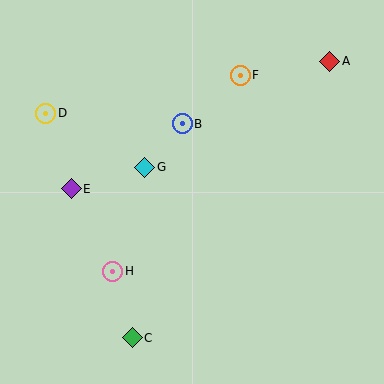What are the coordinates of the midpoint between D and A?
The midpoint between D and A is at (188, 87).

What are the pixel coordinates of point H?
Point H is at (113, 271).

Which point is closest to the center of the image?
Point G at (145, 167) is closest to the center.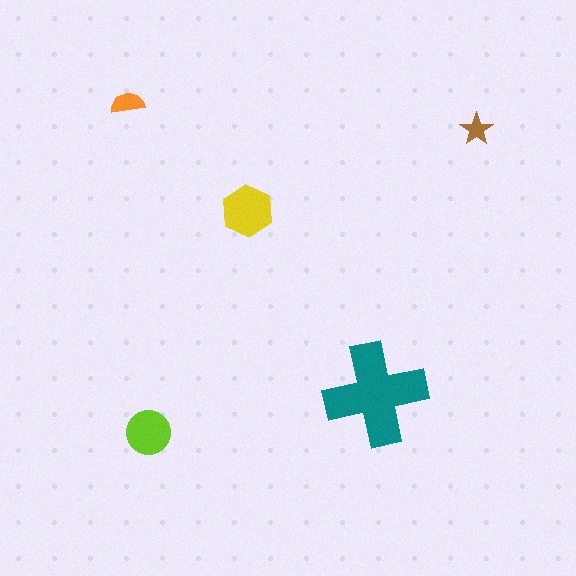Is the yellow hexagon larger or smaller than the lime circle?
Larger.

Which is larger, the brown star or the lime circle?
The lime circle.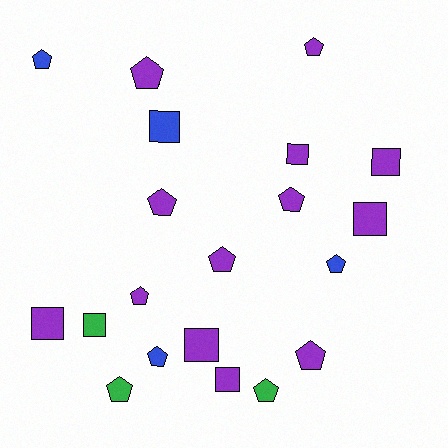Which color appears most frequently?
Purple, with 13 objects.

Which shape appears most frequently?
Pentagon, with 12 objects.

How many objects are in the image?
There are 20 objects.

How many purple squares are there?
There are 6 purple squares.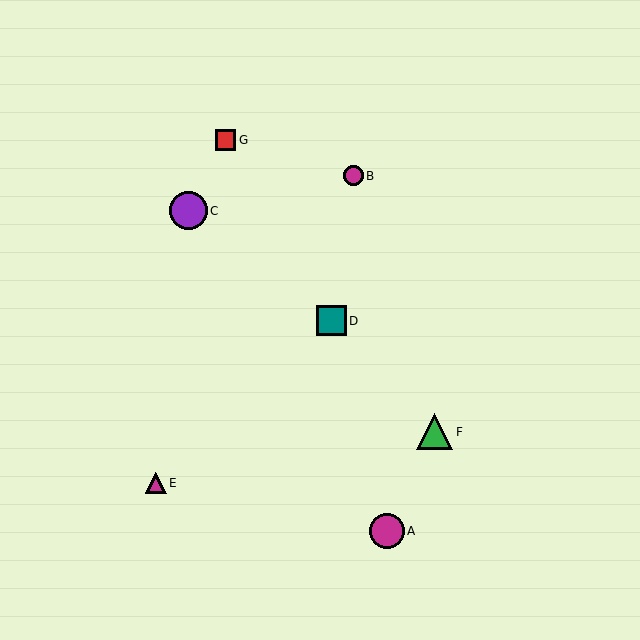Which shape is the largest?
The purple circle (labeled C) is the largest.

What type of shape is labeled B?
Shape B is a magenta circle.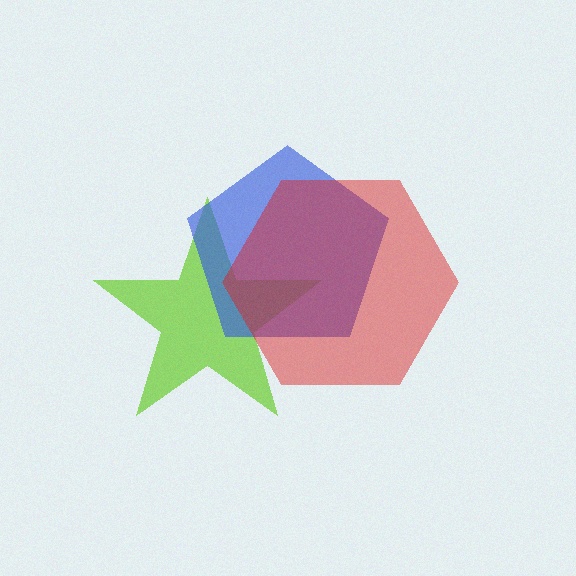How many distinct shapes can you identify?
There are 3 distinct shapes: a lime star, a blue pentagon, a red hexagon.